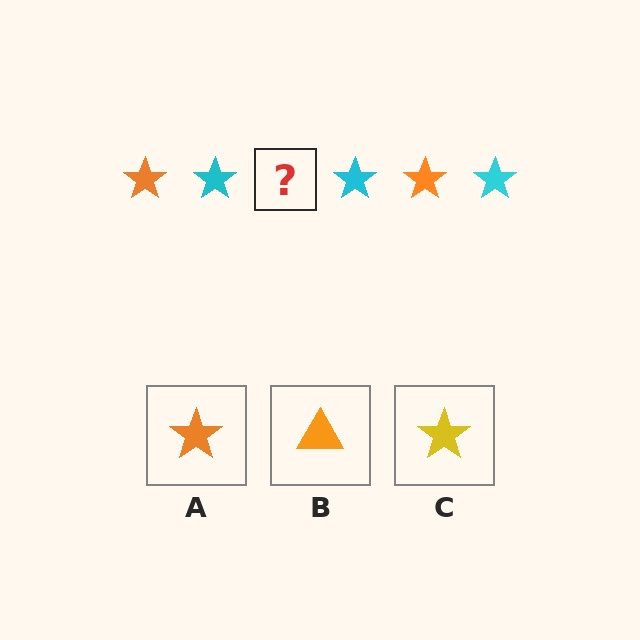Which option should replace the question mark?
Option A.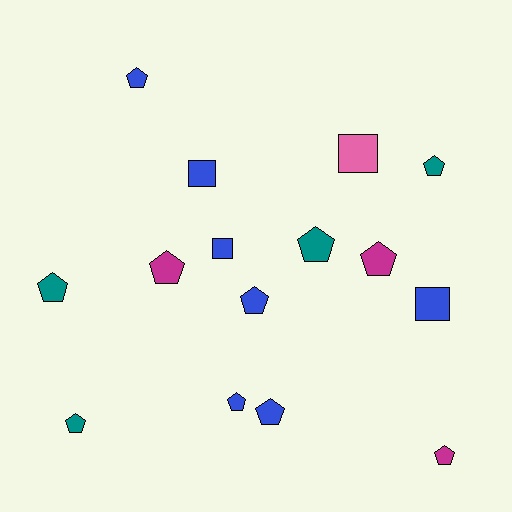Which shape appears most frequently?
Pentagon, with 11 objects.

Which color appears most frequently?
Blue, with 7 objects.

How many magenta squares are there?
There are no magenta squares.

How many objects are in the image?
There are 15 objects.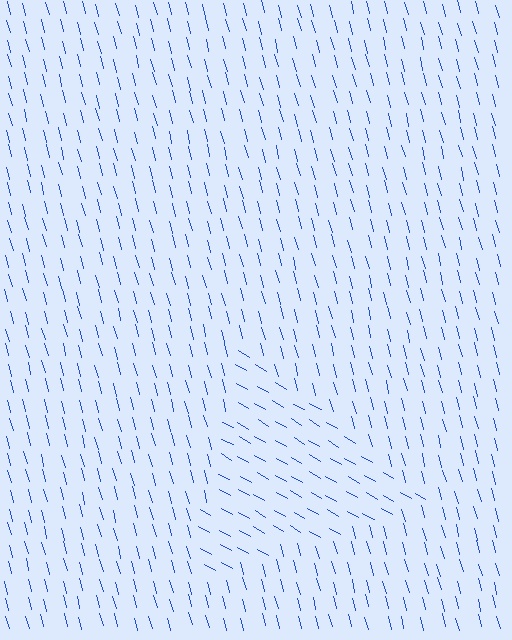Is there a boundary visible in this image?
Yes, there is a texture boundary formed by a change in line orientation.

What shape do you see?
I see a triangle.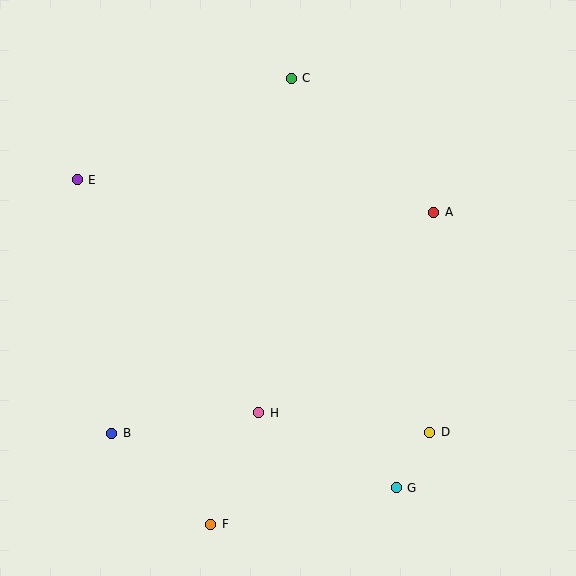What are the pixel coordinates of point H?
Point H is at (259, 413).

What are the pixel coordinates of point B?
Point B is at (112, 433).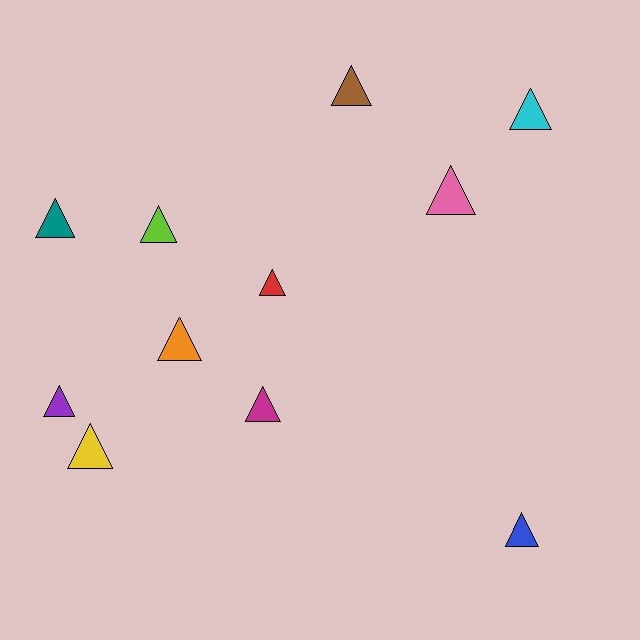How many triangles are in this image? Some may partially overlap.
There are 11 triangles.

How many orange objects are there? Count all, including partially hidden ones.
There is 1 orange object.